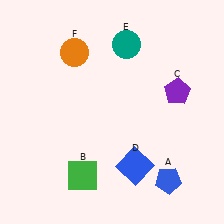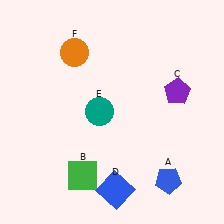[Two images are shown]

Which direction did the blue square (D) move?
The blue square (D) moved down.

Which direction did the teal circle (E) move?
The teal circle (E) moved down.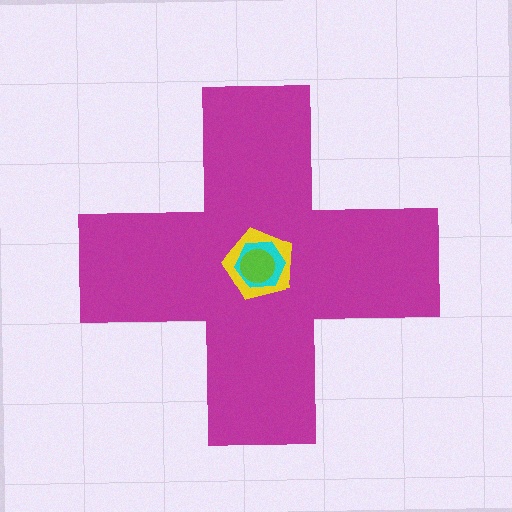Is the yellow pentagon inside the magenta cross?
Yes.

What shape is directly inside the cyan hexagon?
The lime circle.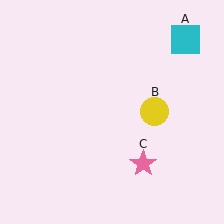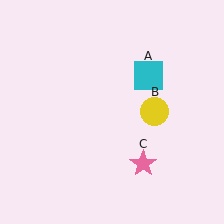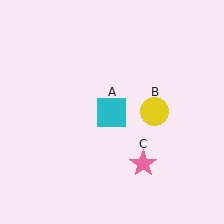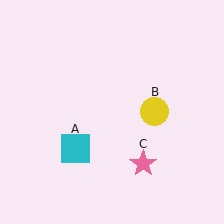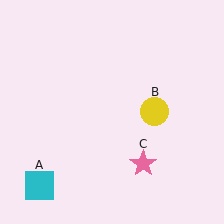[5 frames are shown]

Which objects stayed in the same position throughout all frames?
Yellow circle (object B) and pink star (object C) remained stationary.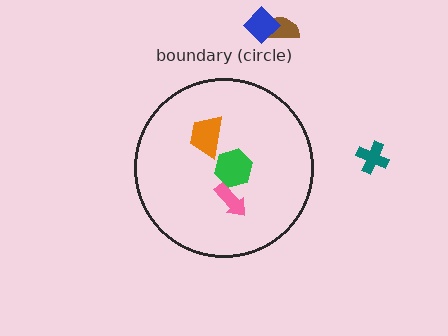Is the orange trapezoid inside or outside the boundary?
Inside.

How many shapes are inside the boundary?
3 inside, 3 outside.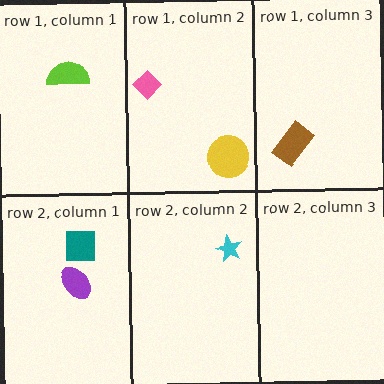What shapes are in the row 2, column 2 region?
The cyan star.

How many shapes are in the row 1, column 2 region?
2.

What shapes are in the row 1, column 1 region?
The lime semicircle.